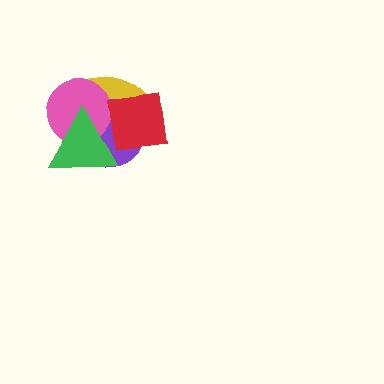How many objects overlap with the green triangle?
4 objects overlap with the green triangle.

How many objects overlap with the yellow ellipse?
4 objects overlap with the yellow ellipse.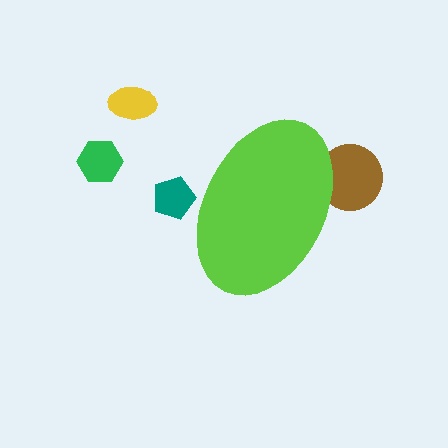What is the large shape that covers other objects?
A lime ellipse.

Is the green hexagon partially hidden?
No, the green hexagon is fully visible.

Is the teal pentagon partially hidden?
Yes, the teal pentagon is partially hidden behind the lime ellipse.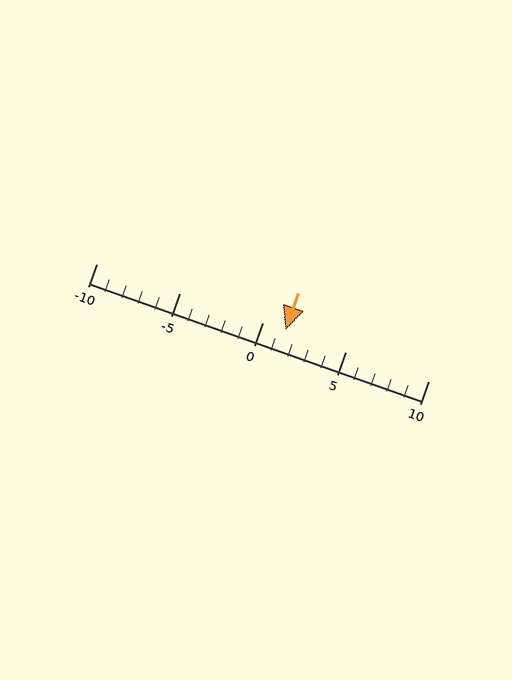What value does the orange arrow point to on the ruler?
The orange arrow points to approximately 1.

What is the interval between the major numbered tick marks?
The major tick marks are spaced 5 units apart.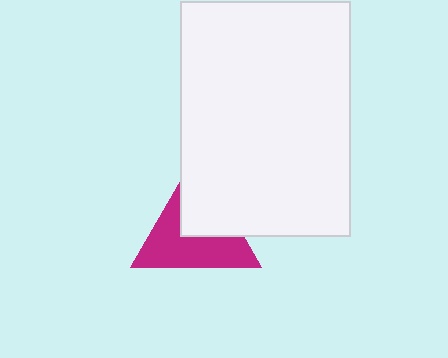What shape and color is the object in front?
The object in front is a white rectangle.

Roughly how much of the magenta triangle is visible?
About half of it is visible (roughly 57%).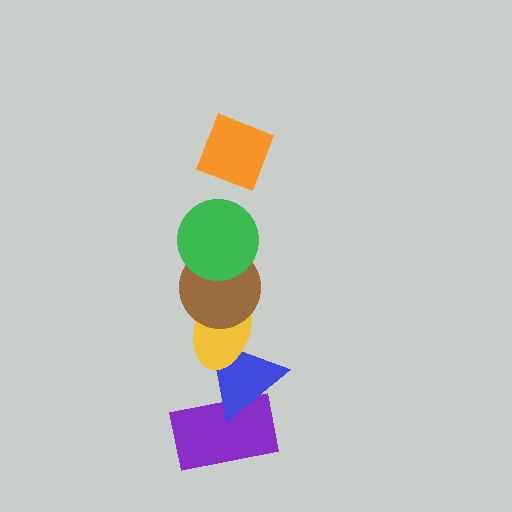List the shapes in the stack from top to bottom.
From top to bottom: the orange diamond, the green circle, the brown circle, the yellow ellipse, the blue triangle, the purple rectangle.